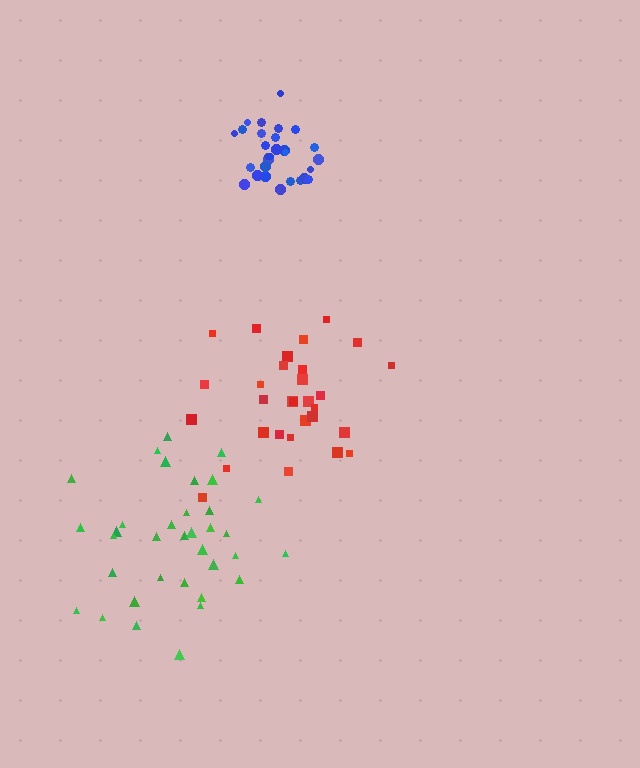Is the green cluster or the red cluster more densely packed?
Red.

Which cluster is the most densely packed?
Blue.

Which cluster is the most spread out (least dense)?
Green.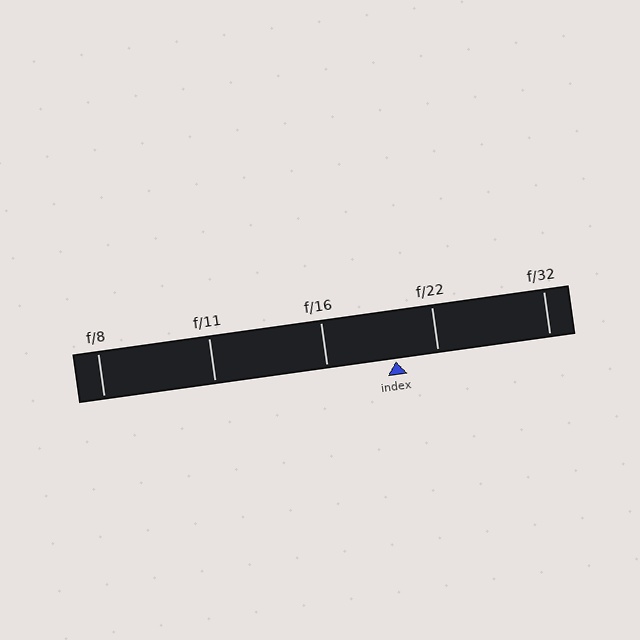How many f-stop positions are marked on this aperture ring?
There are 5 f-stop positions marked.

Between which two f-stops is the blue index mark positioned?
The index mark is between f/16 and f/22.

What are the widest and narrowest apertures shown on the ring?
The widest aperture shown is f/8 and the narrowest is f/32.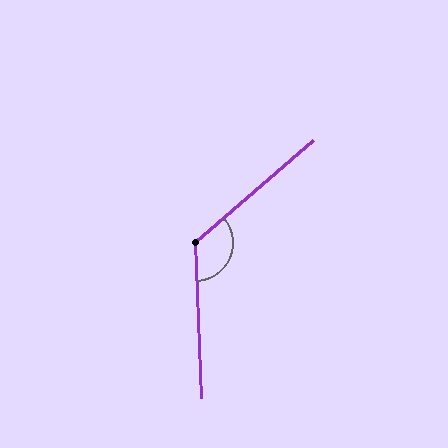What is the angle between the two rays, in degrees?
Approximately 129 degrees.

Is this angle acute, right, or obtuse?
It is obtuse.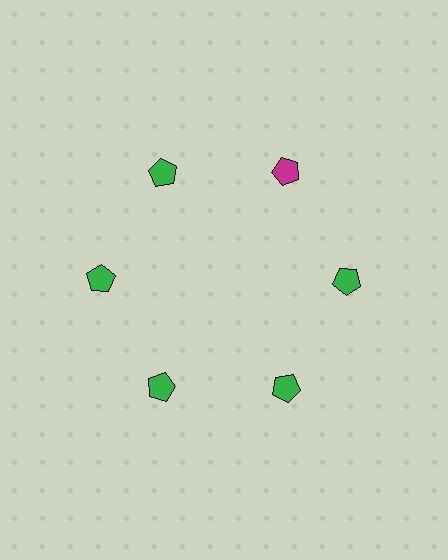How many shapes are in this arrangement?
There are 6 shapes arranged in a ring pattern.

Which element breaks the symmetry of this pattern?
The magenta pentagon at roughly the 1 o'clock position breaks the symmetry. All other shapes are green pentagons.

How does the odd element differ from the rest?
It has a different color: magenta instead of green.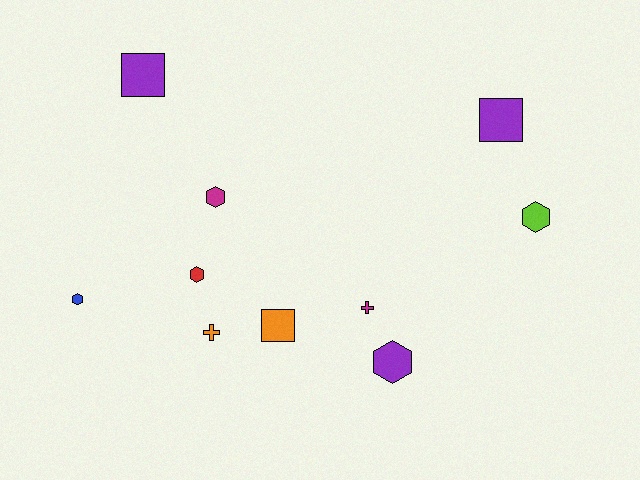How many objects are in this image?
There are 10 objects.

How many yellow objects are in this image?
There are no yellow objects.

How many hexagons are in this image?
There are 5 hexagons.